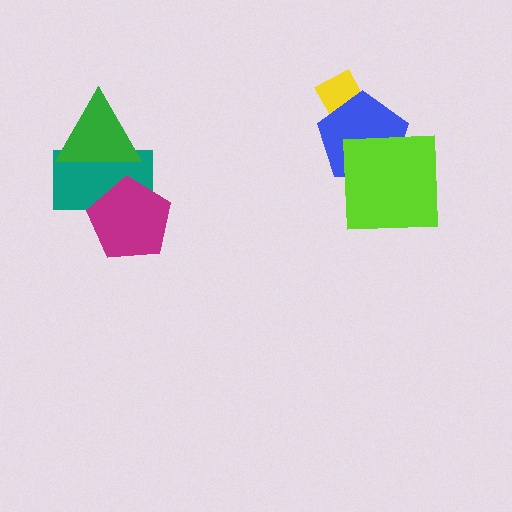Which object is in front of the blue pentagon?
The lime square is in front of the blue pentagon.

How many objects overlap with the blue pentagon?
2 objects overlap with the blue pentagon.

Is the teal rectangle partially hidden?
Yes, it is partially covered by another shape.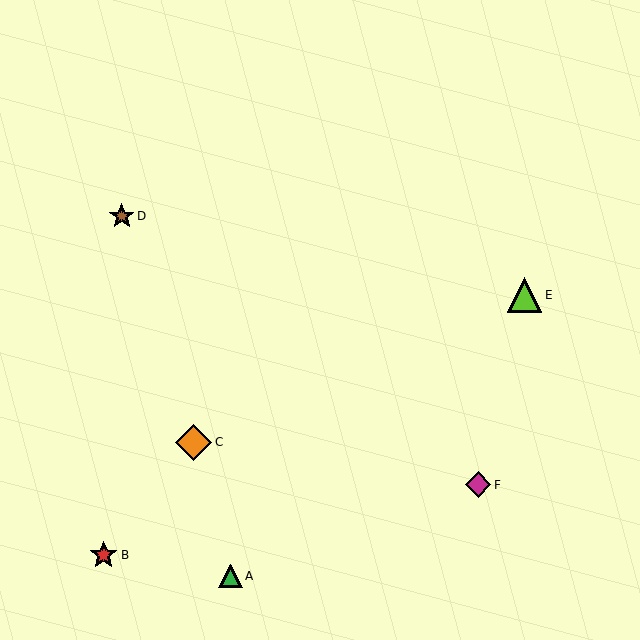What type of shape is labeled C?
Shape C is an orange diamond.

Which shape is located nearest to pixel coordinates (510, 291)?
The lime triangle (labeled E) at (524, 295) is nearest to that location.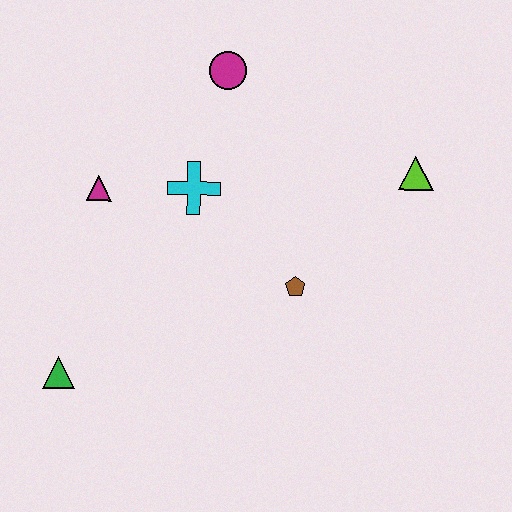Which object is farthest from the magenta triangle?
The lime triangle is farthest from the magenta triangle.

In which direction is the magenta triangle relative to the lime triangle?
The magenta triangle is to the left of the lime triangle.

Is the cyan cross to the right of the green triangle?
Yes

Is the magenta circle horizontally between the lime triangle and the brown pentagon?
No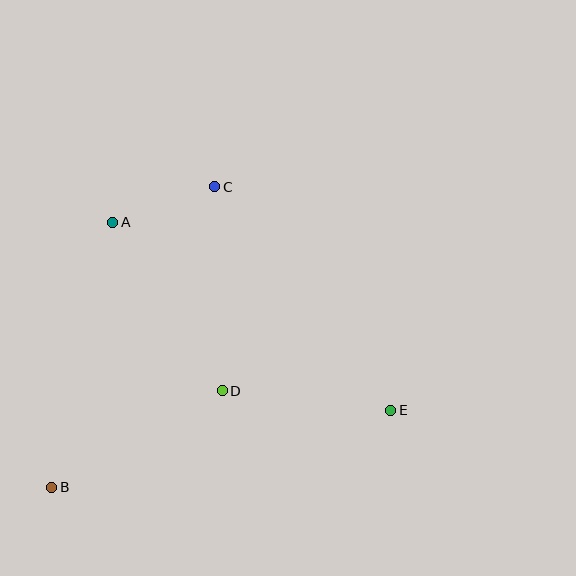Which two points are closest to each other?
Points A and C are closest to each other.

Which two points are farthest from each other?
Points B and E are farthest from each other.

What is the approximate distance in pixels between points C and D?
The distance between C and D is approximately 204 pixels.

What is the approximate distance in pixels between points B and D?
The distance between B and D is approximately 196 pixels.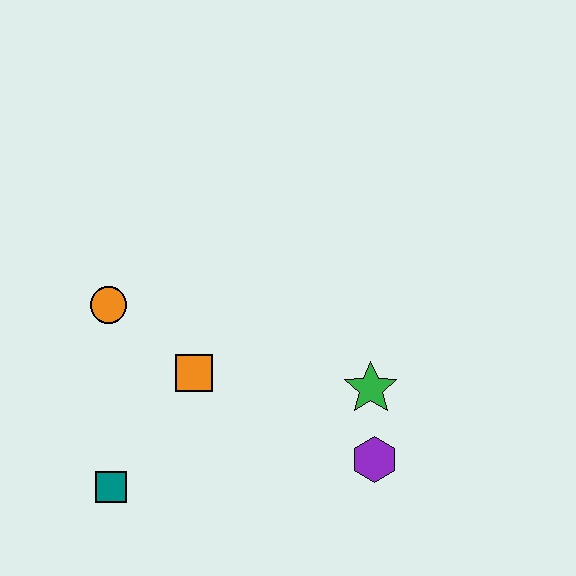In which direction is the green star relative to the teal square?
The green star is to the right of the teal square.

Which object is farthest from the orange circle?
The purple hexagon is farthest from the orange circle.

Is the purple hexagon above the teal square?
Yes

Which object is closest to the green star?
The purple hexagon is closest to the green star.